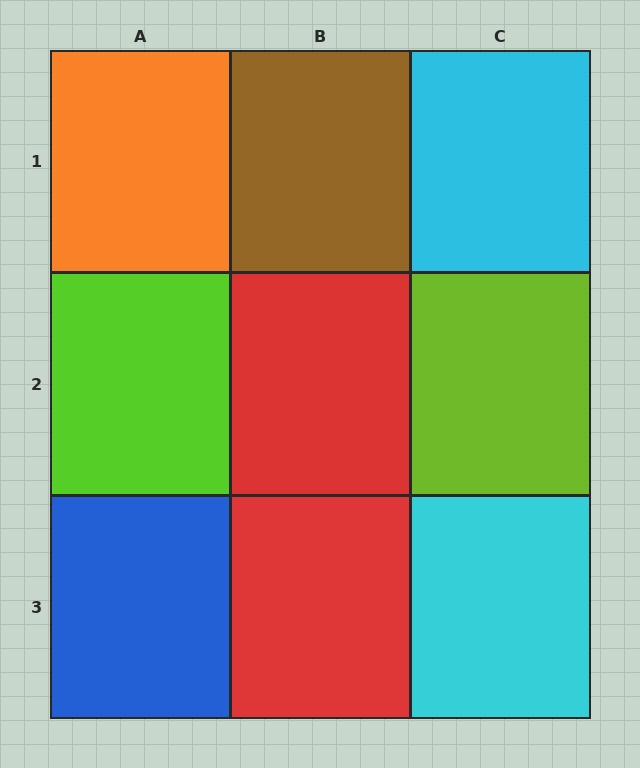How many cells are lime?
2 cells are lime.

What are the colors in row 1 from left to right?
Orange, brown, cyan.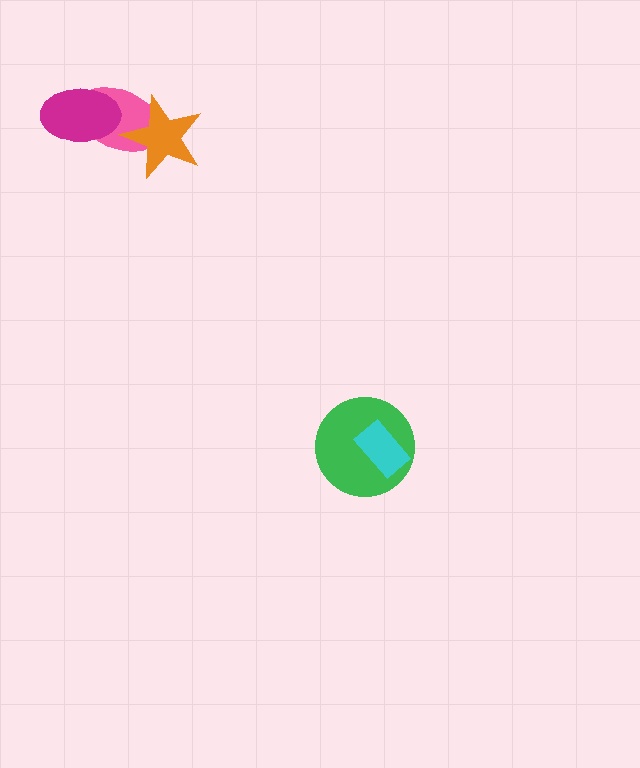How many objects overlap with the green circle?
1 object overlaps with the green circle.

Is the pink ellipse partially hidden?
Yes, it is partially covered by another shape.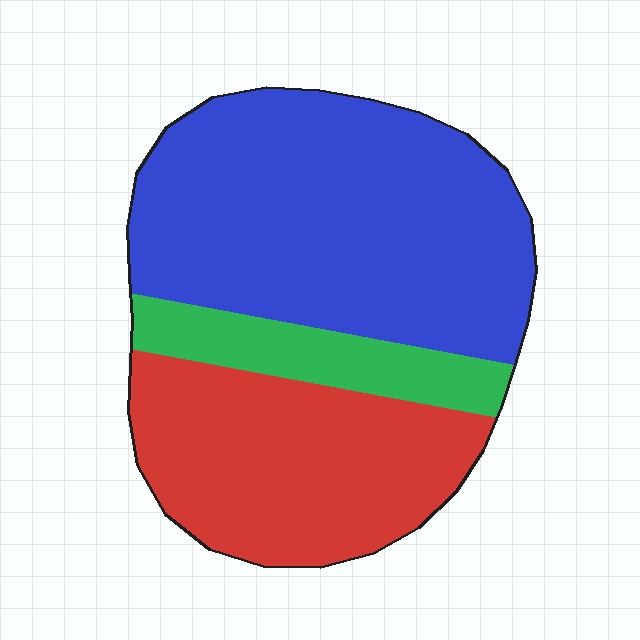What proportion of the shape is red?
Red covers 34% of the shape.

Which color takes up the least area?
Green, at roughly 15%.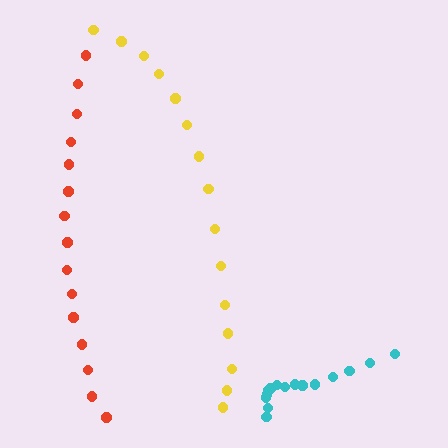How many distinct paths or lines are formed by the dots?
There are 3 distinct paths.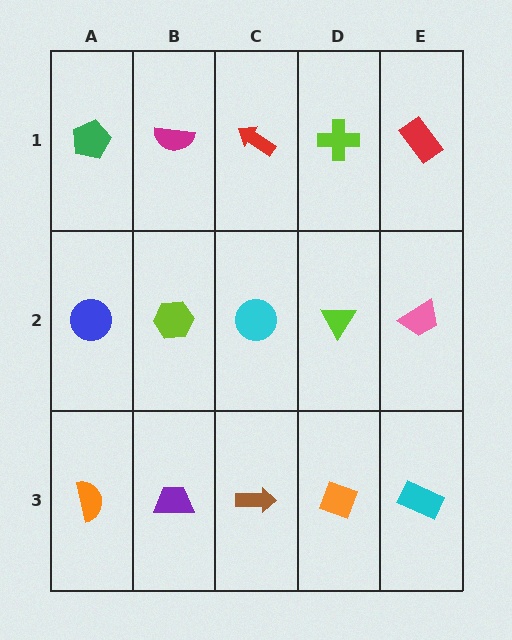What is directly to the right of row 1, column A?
A magenta semicircle.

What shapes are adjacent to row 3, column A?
A blue circle (row 2, column A), a purple trapezoid (row 3, column B).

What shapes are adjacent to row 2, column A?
A green pentagon (row 1, column A), an orange semicircle (row 3, column A), a lime hexagon (row 2, column B).